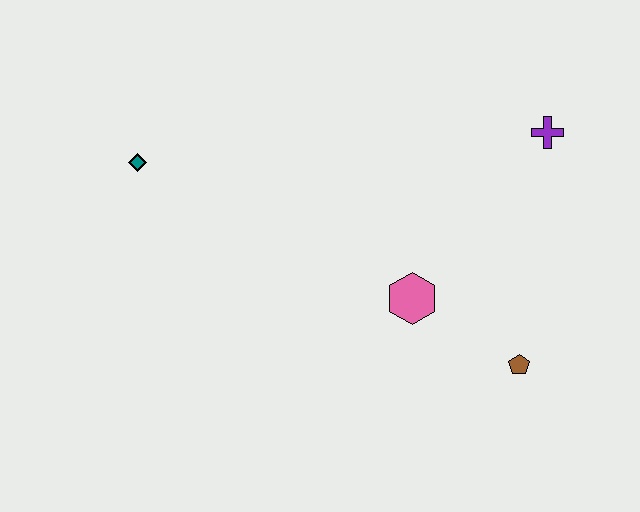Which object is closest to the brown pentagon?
The pink hexagon is closest to the brown pentagon.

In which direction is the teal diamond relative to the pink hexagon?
The teal diamond is to the left of the pink hexagon.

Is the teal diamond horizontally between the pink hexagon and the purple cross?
No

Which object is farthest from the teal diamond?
The brown pentagon is farthest from the teal diamond.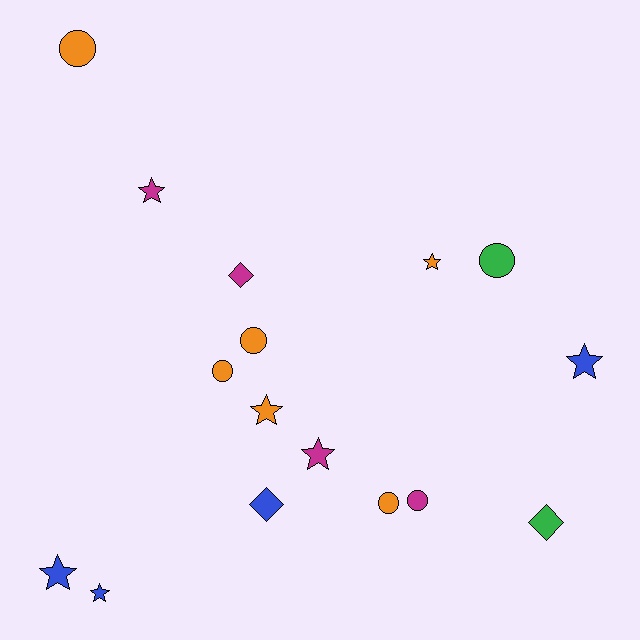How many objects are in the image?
There are 16 objects.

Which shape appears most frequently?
Star, with 7 objects.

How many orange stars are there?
There are 2 orange stars.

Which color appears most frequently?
Orange, with 6 objects.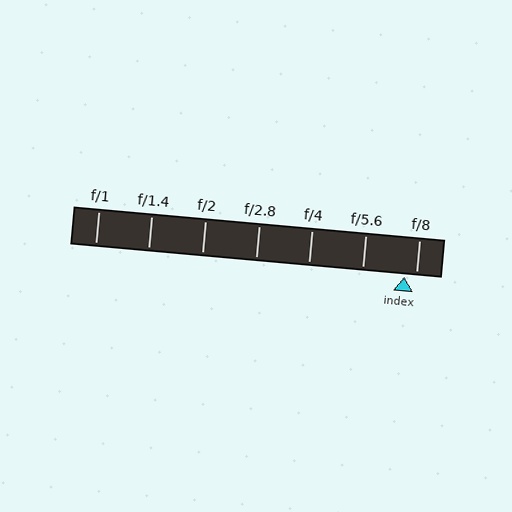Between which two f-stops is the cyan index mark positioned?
The index mark is between f/5.6 and f/8.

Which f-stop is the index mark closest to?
The index mark is closest to f/8.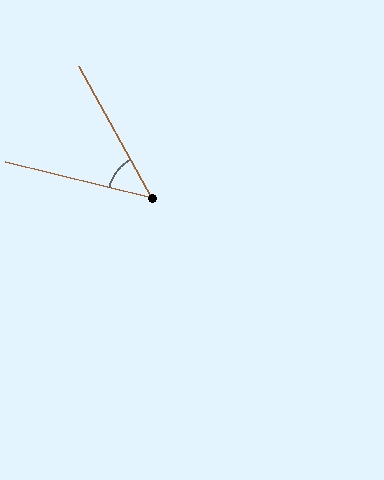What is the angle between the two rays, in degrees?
Approximately 48 degrees.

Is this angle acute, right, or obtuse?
It is acute.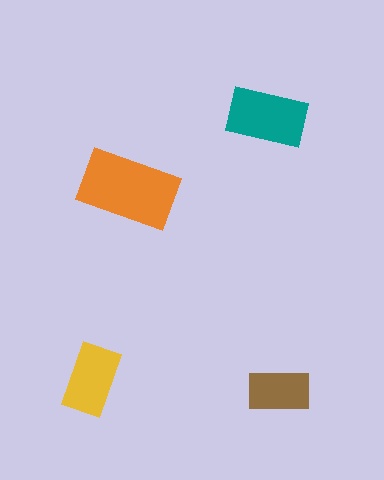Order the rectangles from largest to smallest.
the orange one, the teal one, the yellow one, the brown one.